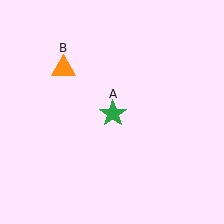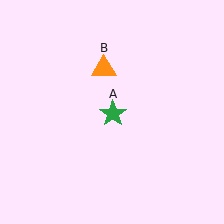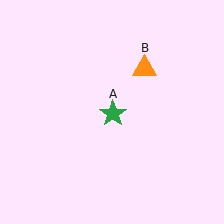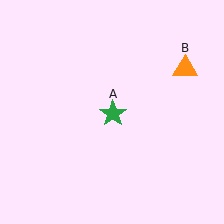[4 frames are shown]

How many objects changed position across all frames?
1 object changed position: orange triangle (object B).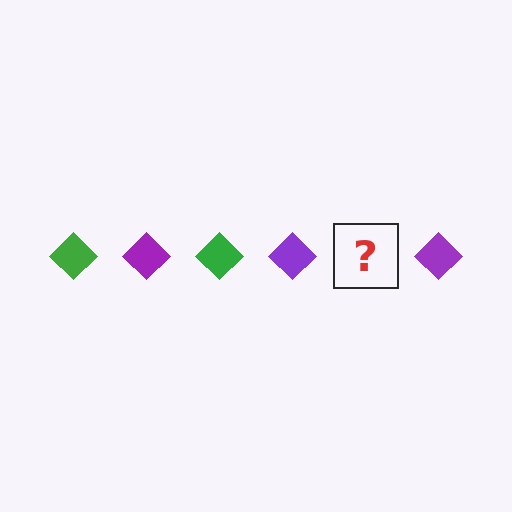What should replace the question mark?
The question mark should be replaced with a green diamond.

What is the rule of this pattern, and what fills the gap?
The rule is that the pattern cycles through green, purple diamonds. The gap should be filled with a green diamond.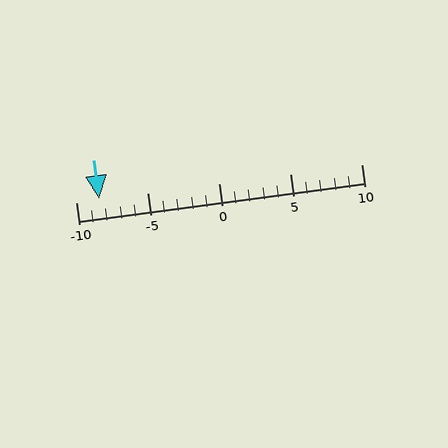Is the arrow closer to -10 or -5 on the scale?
The arrow is closer to -10.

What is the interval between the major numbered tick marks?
The major tick marks are spaced 5 units apart.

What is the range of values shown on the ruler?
The ruler shows values from -10 to 10.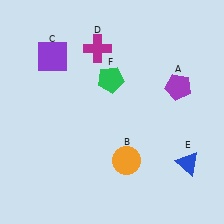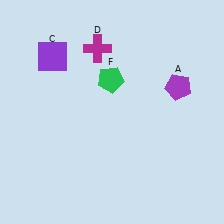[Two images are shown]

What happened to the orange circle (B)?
The orange circle (B) was removed in Image 2. It was in the bottom-right area of Image 1.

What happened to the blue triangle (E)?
The blue triangle (E) was removed in Image 2. It was in the bottom-right area of Image 1.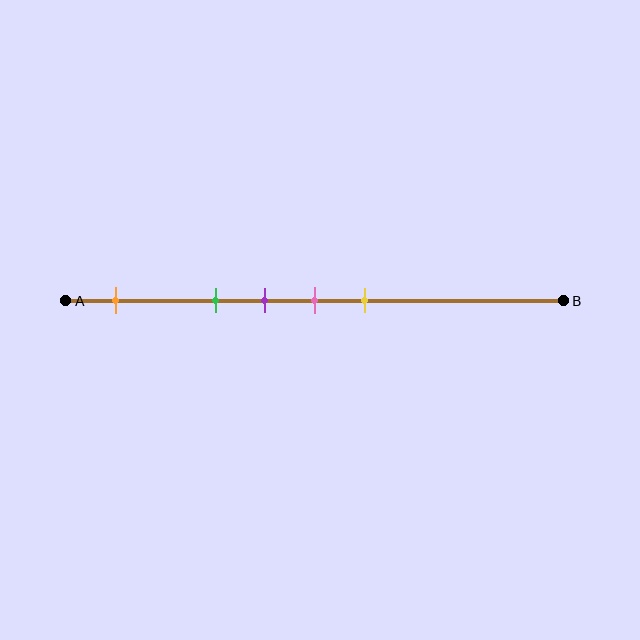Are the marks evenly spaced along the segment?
No, the marks are not evenly spaced.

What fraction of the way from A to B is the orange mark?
The orange mark is approximately 10% (0.1) of the way from A to B.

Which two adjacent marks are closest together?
The purple and pink marks are the closest adjacent pair.